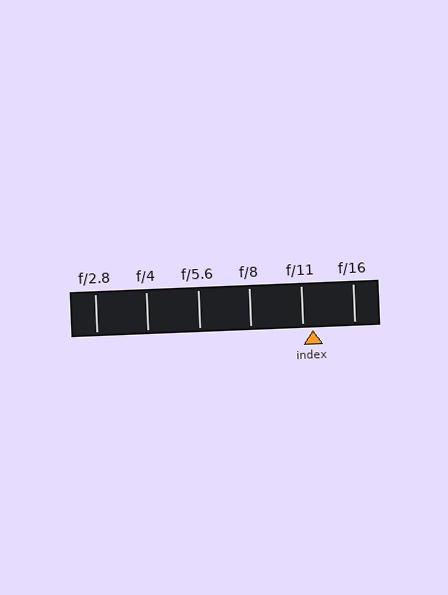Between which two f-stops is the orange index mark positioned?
The index mark is between f/11 and f/16.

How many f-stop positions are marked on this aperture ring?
There are 6 f-stop positions marked.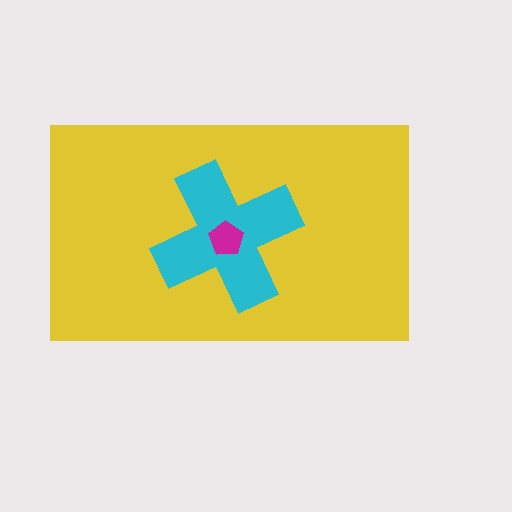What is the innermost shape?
The magenta pentagon.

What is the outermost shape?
The yellow rectangle.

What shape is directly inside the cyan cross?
The magenta pentagon.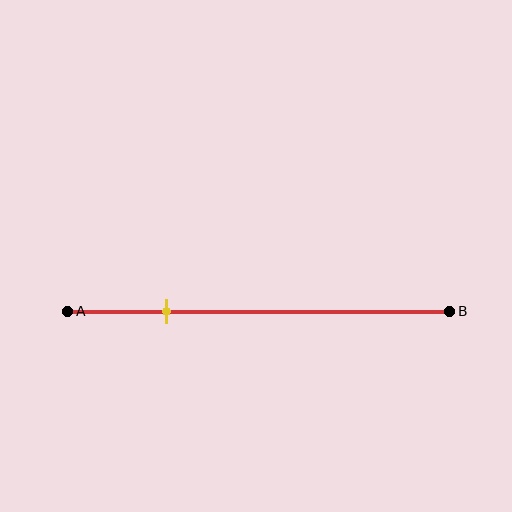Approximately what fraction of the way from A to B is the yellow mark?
The yellow mark is approximately 25% of the way from A to B.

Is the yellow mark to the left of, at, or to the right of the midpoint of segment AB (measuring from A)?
The yellow mark is to the left of the midpoint of segment AB.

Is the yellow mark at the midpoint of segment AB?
No, the mark is at about 25% from A, not at the 50% midpoint.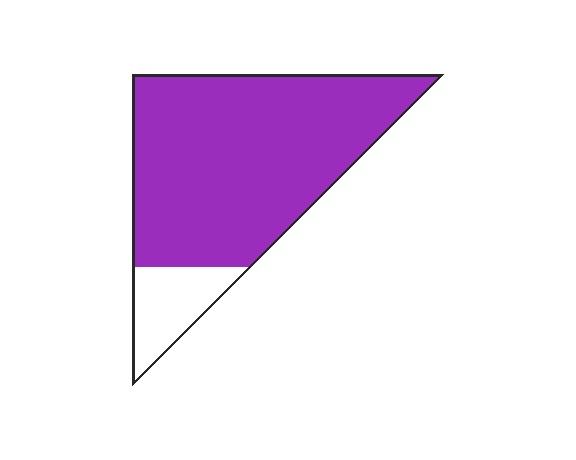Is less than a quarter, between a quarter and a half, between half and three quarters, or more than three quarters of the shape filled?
More than three quarters.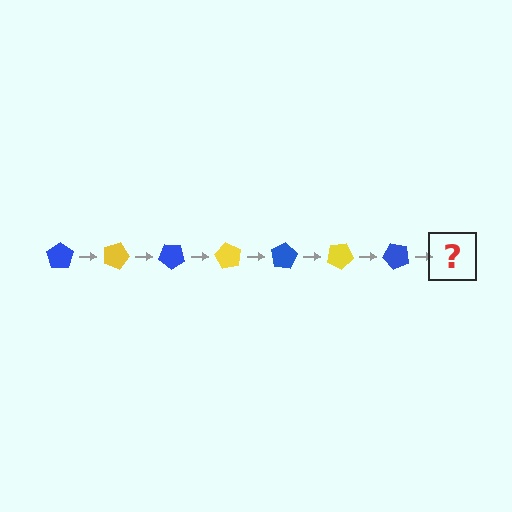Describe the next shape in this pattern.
It should be a yellow pentagon, rotated 140 degrees from the start.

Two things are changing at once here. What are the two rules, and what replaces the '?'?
The two rules are that it rotates 20 degrees each step and the color cycles through blue and yellow. The '?' should be a yellow pentagon, rotated 140 degrees from the start.